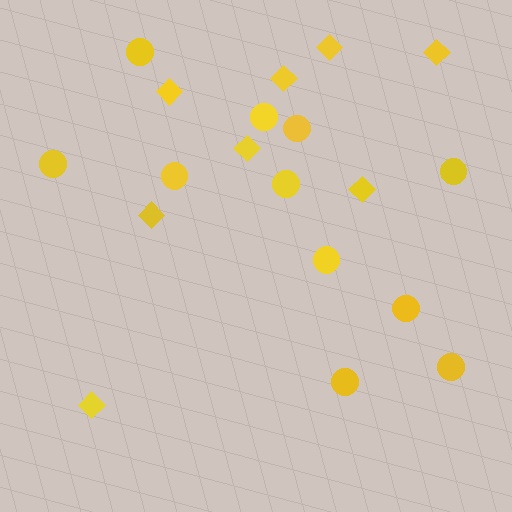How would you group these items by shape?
There are 2 groups: one group of diamonds (8) and one group of circles (11).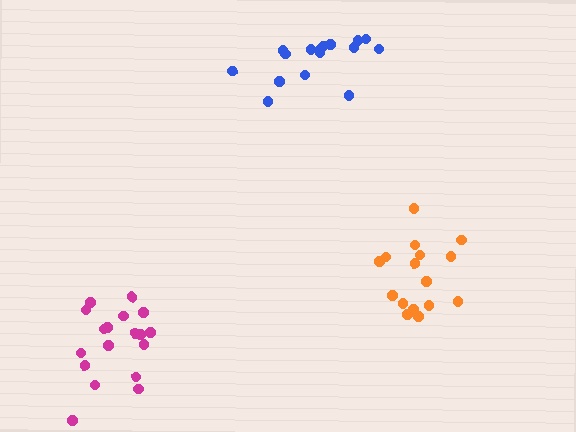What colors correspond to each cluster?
The clusters are colored: orange, blue, magenta.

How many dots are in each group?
Group 1: 16 dots, Group 2: 16 dots, Group 3: 18 dots (50 total).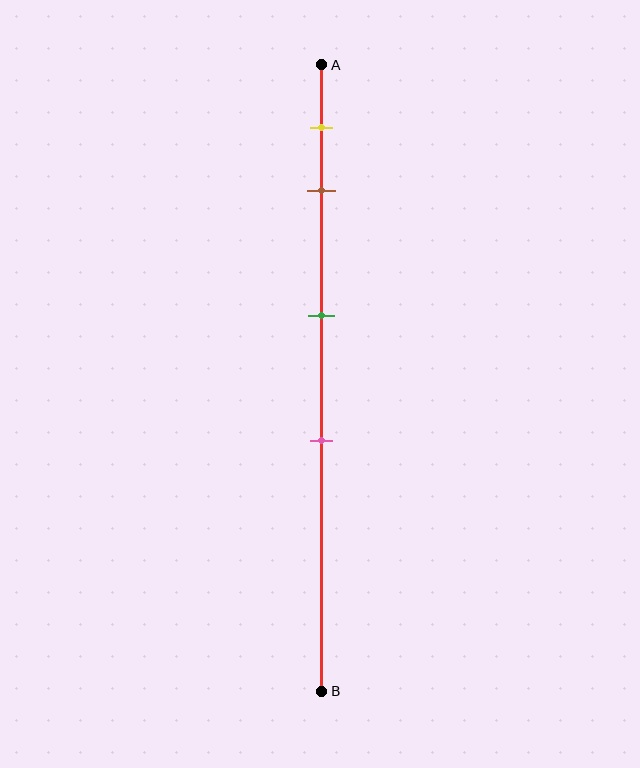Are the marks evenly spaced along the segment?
No, the marks are not evenly spaced.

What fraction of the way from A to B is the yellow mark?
The yellow mark is approximately 10% (0.1) of the way from A to B.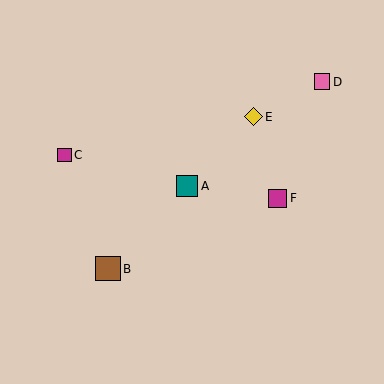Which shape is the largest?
The brown square (labeled B) is the largest.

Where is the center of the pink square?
The center of the pink square is at (322, 82).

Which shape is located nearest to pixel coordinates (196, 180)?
The teal square (labeled A) at (187, 186) is nearest to that location.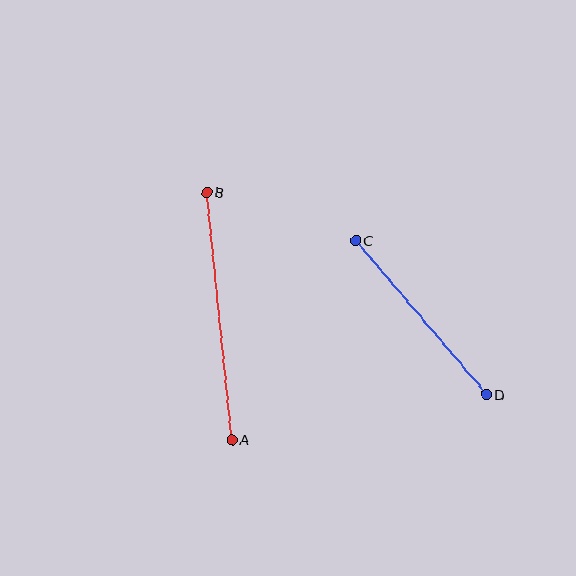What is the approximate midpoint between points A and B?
The midpoint is at approximately (219, 316) pixels.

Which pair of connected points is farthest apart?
Points A and B are farthest apart.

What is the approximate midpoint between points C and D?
The midpoint is at approximately (421, 317) pixels.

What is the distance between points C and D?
The distance is approximately 202 pixels.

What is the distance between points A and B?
The distance is approximately 249 pixels.